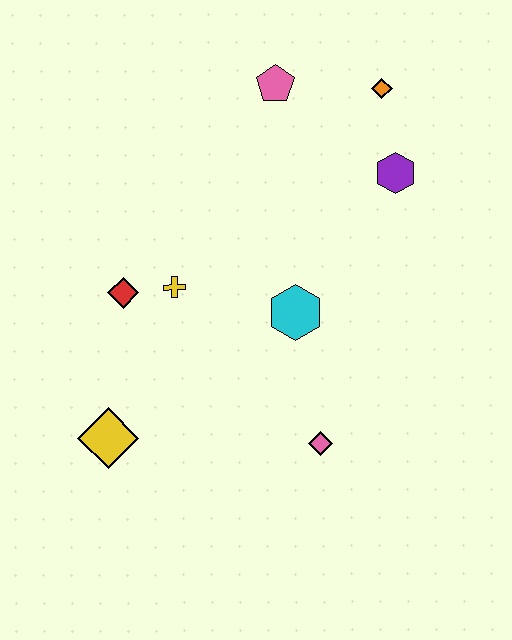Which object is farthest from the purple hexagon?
The yellow diamond is farthest from the purple hexagon.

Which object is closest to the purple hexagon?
The orange diamond is closest to the purple hexagon.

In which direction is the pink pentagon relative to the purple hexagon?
The pink pentagon is to the left of the purple hexagon.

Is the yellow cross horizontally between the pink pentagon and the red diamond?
Yes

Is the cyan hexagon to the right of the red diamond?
Yes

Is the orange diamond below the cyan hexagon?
No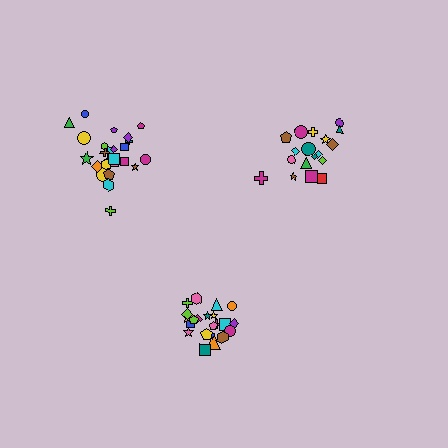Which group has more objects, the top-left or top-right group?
The top-left group.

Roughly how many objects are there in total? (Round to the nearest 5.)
Roughly 65 objects in total.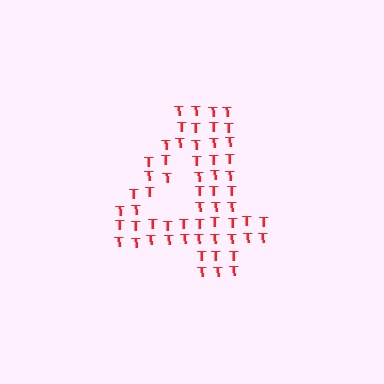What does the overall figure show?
The overall figure shows the digit 4.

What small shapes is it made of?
It is made of small letter T's.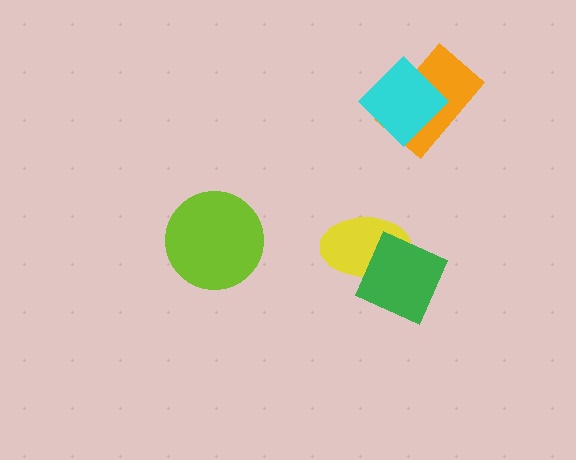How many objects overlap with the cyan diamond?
1 object overlaps with the cyan diamond.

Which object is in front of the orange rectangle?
The cyan diamond is in front of the orange rectangle.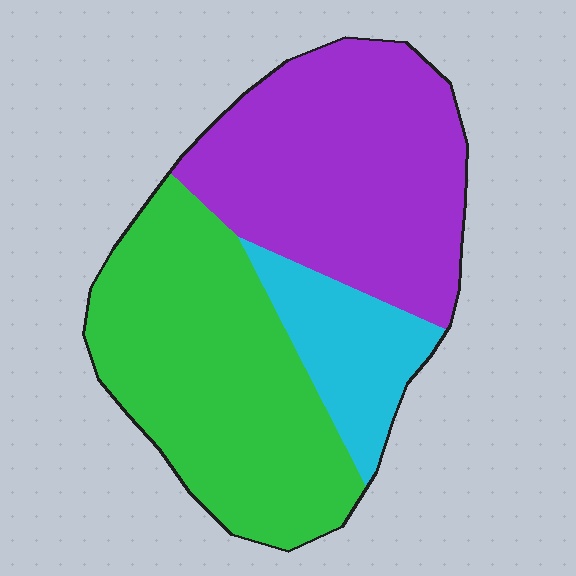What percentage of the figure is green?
Green takes up about two fifths (2/5) of the figure.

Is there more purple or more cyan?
Purple.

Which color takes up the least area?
Cyan, at roughly 15%.